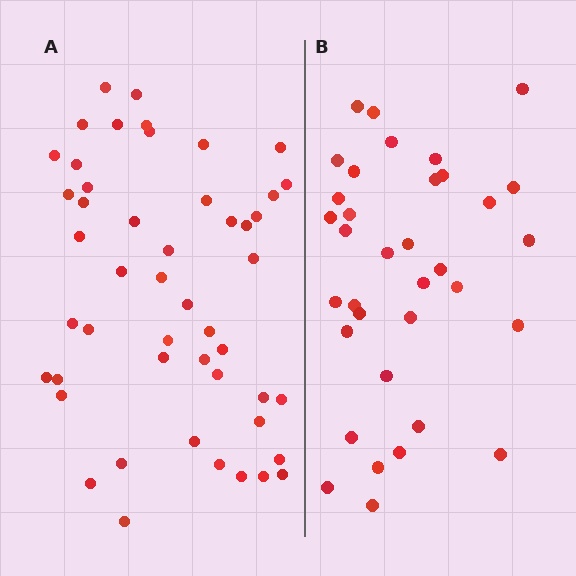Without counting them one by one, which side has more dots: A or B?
Region A (the left region) has more dots.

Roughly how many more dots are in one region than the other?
Region A has approximately 15 more dots than region B.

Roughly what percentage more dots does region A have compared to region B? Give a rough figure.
About 40% more.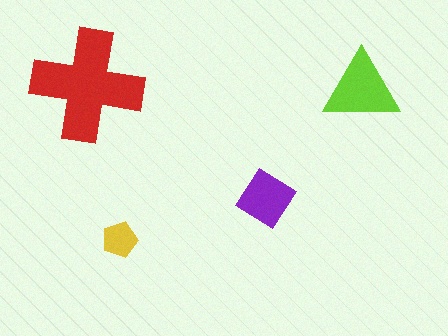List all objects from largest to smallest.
The red cross, the lime triangle, the purple diamond, the yellow pentagon.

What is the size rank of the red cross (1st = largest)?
1st.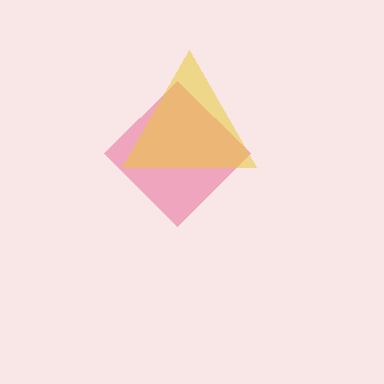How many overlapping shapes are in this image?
There are 2 overlapping shapes in the image.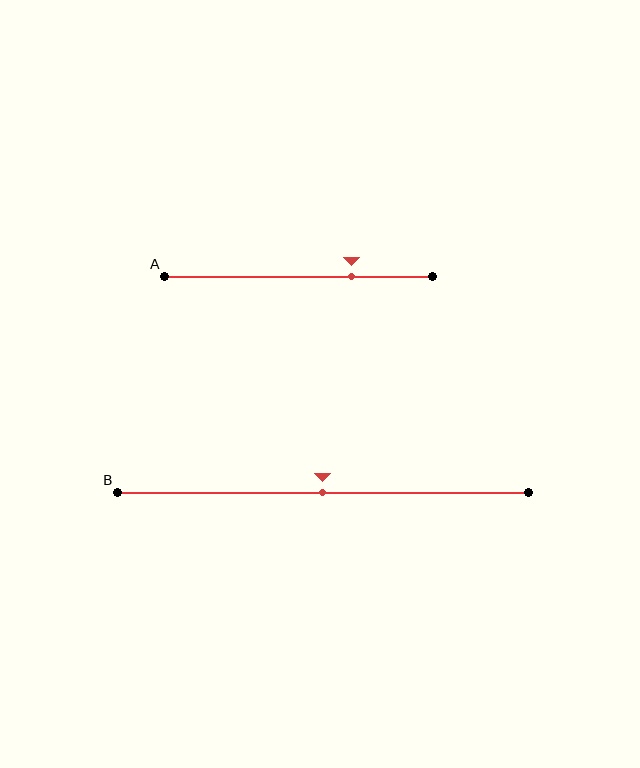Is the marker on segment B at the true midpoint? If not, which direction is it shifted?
Yes, the marker on segment B is at the true midpoint.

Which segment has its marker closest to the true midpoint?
Segment B has its marker closest to the true midpoint.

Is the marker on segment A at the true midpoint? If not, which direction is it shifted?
No, the marker on segment A is shifted to the right by about 20% of the segment length.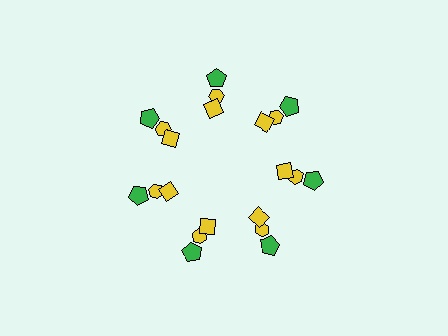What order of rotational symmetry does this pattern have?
This pattern has 7-fold rotational symmetry.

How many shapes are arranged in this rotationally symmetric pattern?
There are 21 shapes, arranged in 7 groups of 3.